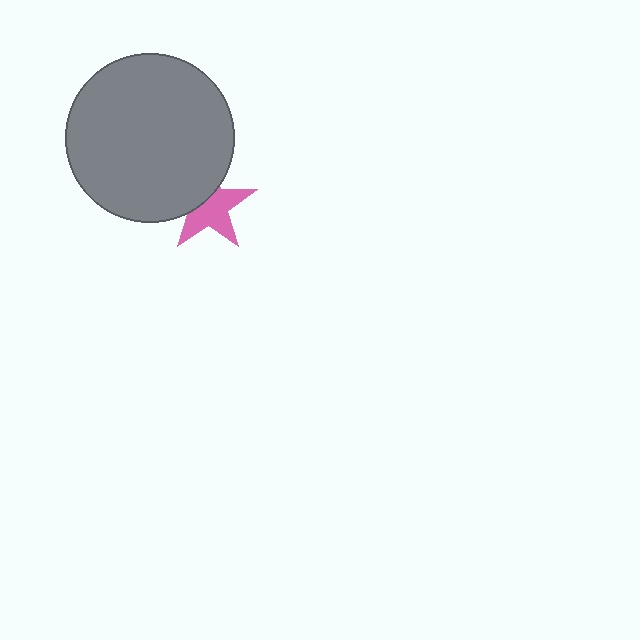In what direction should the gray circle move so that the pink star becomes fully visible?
The gray circle should move toward the upper-left. That is the shortest direction to clear the overlap and leave the pink star fully visible.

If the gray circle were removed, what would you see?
You would see the complete pink star.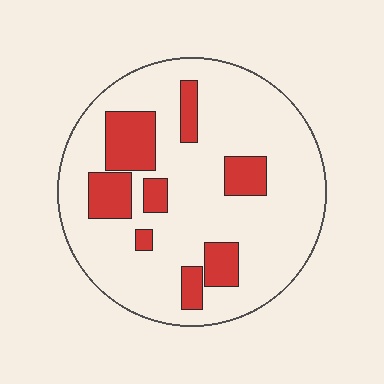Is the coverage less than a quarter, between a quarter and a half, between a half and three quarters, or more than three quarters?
Less than a quarter.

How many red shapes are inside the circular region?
8.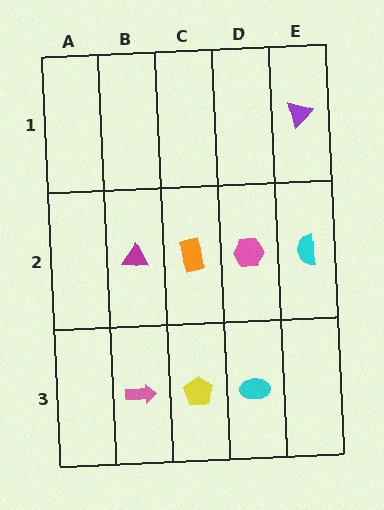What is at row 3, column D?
A cyan ellipse.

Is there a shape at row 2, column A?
No, that cell is empty.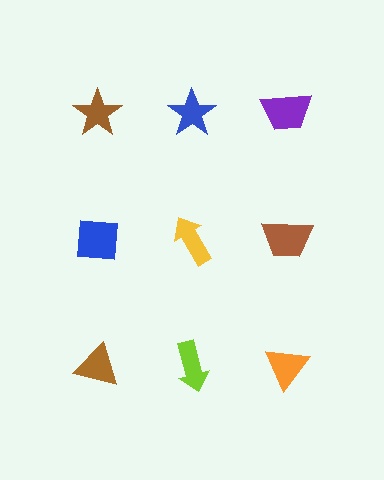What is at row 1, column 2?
A blue star.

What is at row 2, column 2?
A yellow arrow.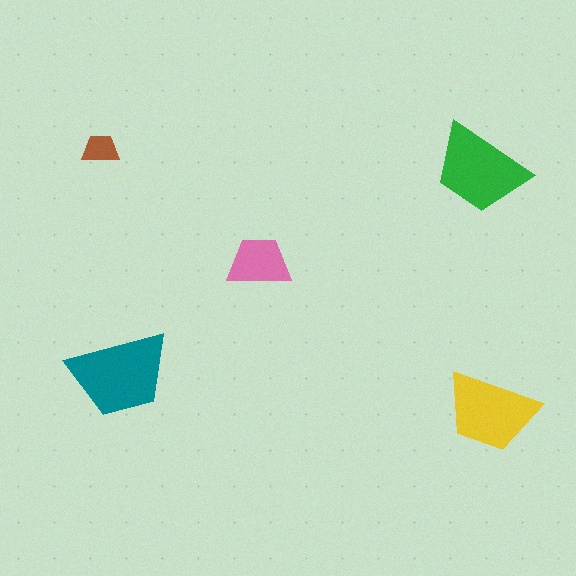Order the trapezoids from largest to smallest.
the teal one, the green one, the yellow one, the pink one, the brown one.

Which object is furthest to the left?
The brown trapezoid is leftmost.